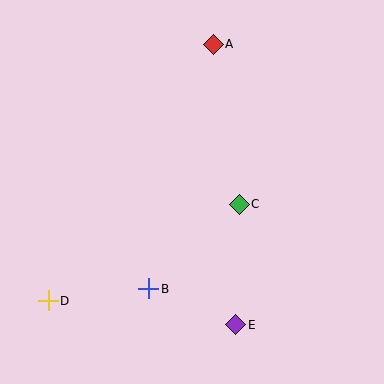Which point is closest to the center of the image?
Point C at (239, 204) is closest to the center.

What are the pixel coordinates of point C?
Point C is at (239, 204).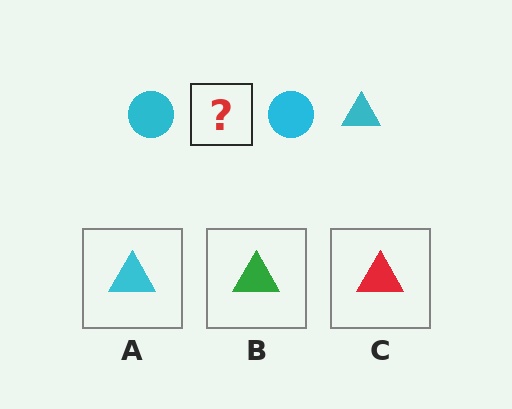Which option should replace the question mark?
Option A.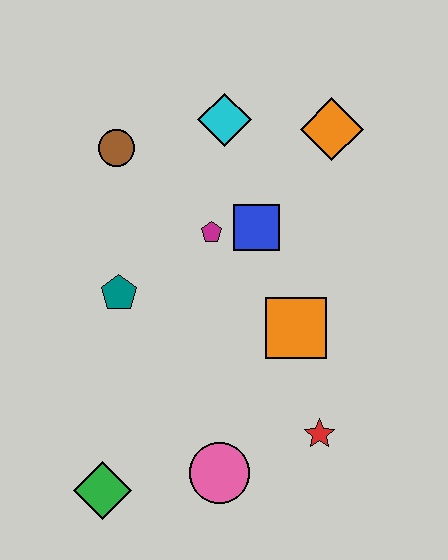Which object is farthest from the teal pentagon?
The orange diamond is farthest from the teal pentagon.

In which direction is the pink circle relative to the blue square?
The pink circle is below the blue square.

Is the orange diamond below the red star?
No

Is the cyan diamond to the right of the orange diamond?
No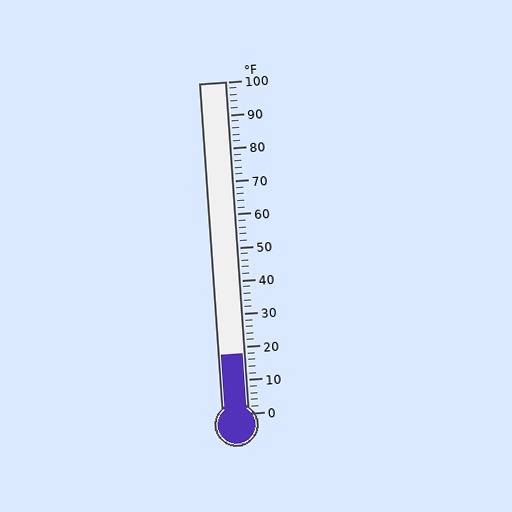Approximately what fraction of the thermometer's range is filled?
The thermometer is filled to approximately 20% of its range.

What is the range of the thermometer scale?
The thermometer scale ranges from 0°F to 100°F.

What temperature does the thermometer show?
The thermometer shows approximately 18°F.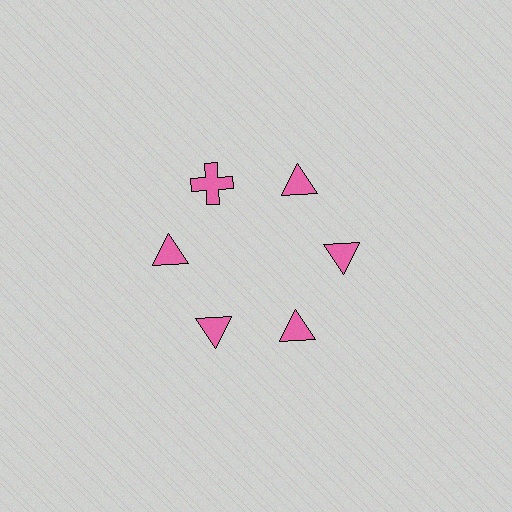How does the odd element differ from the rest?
It has a different shape: cross instead of triangle.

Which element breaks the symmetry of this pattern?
The pink cross at roughly the 11 o'clock position breaks the symmetry. All other shapes are pink triangles.